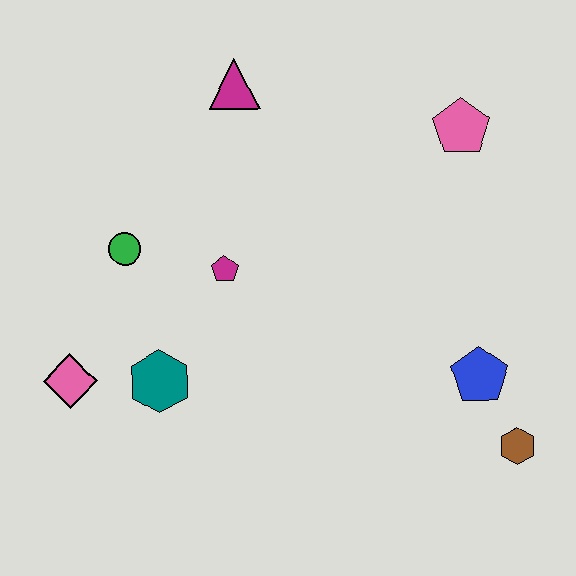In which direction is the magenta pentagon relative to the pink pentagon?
The magenta pentagon is to the left of the pink pentagon.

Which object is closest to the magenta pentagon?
The green circle is closest to the magenta pentagon.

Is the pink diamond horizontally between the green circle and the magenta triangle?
No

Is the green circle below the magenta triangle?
Yes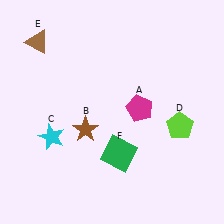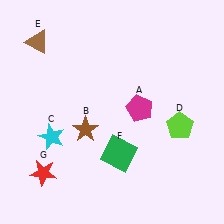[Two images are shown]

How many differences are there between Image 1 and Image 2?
There is 1 difference between the two images.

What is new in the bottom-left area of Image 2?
A red star (G) was added in the bottom-left area of Image 2.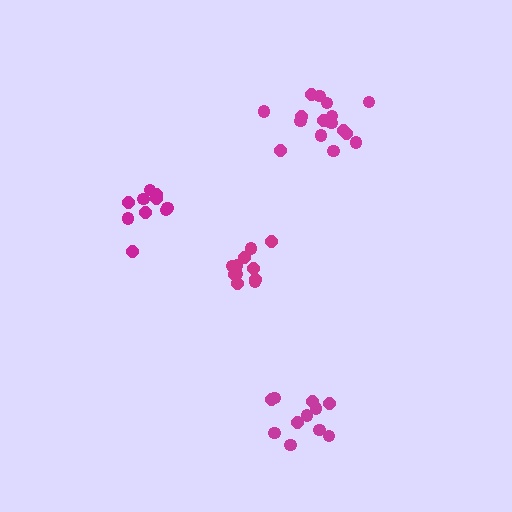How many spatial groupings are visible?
There are 4 spatial groupings.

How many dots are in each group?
Group 1: 11 dots, Group 2: 10 dots, Group 3: 16 dots, Group 4: 11 dots (48 total).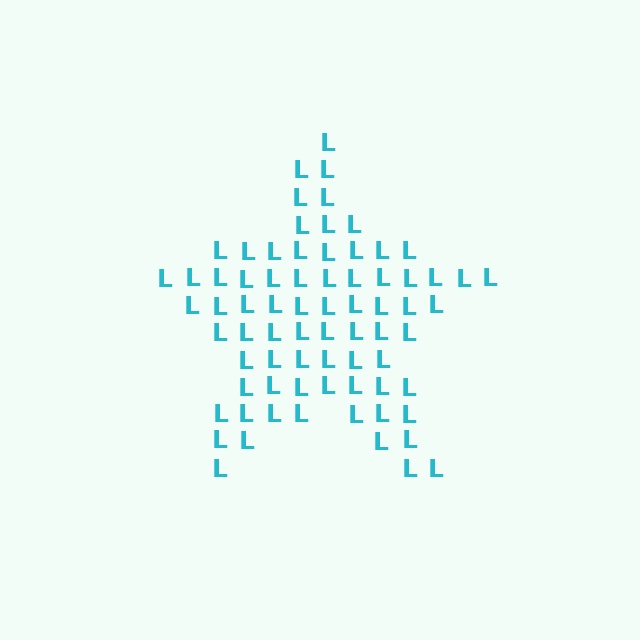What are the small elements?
The small elements are letter L's.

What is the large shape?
The large shape is a star.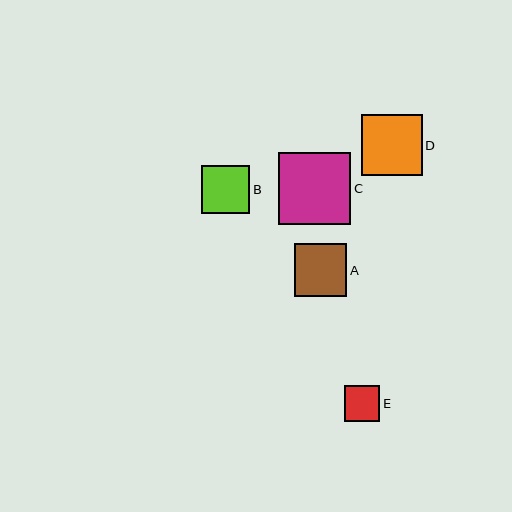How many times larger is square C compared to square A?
Square C is approximately 1.4 times the size of square A.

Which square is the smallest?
Square E is the smallest with a size of approximately 36 pixels.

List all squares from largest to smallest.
From largest to smallest: C, D, A, B, E.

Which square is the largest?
Square C is the largest with a size of approximately 73 pixels.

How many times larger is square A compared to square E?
Square A is approximately 1.5 times the size of square E.